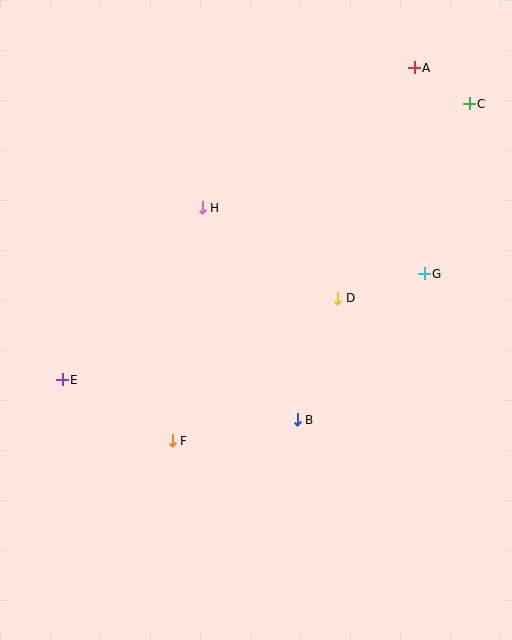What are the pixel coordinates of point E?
Point E is at (62, 380).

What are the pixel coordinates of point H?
Point H is at (202, 208).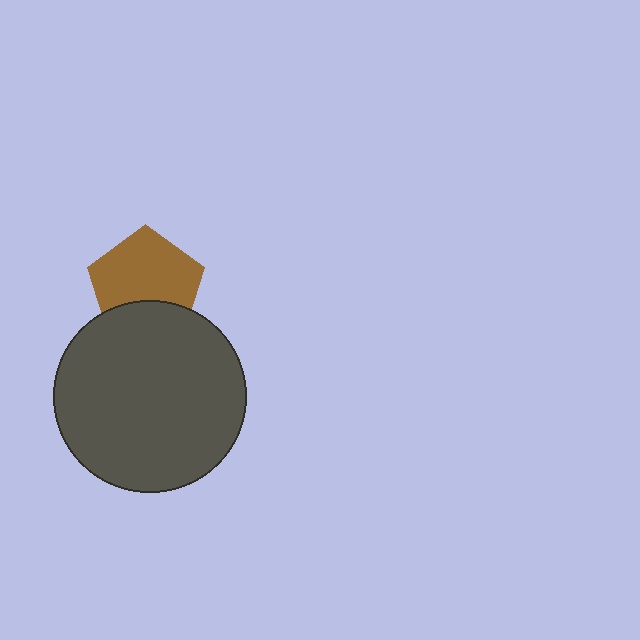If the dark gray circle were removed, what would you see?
You would see the complete brown pentagon.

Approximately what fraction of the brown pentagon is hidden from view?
Roughly 31% of the brown pentagon is hidden behind the dark gray circle.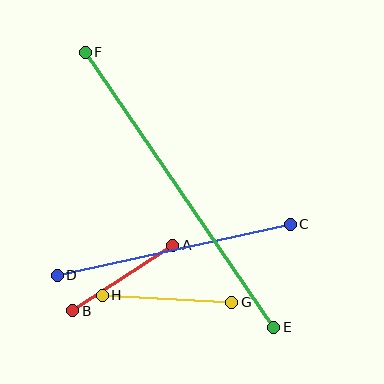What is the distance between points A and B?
The distance is approximately 120 pixels.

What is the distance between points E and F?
The distance is approximately 333 pixels.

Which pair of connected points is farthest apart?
Points E and F are farthest apart.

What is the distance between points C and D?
The distance is approximately 239 pixels.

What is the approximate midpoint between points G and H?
The midpoint is at approximately (167, 299) pixels.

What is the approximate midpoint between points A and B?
The midpoint is at approximately (123, 278) pixels.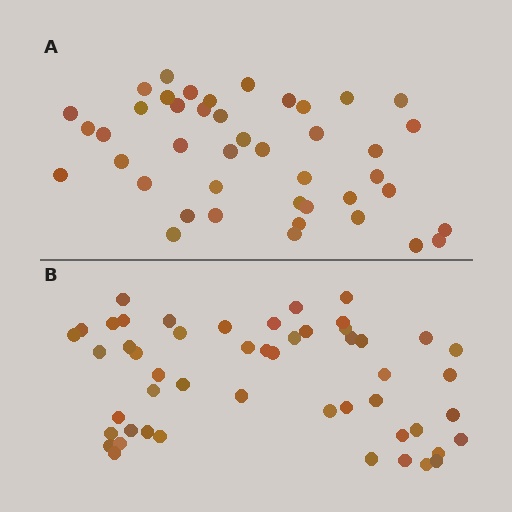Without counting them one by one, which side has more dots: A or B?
Region B (the bottom region) has more dots.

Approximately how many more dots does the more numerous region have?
Region B has roughly 8 or so more dots than region A.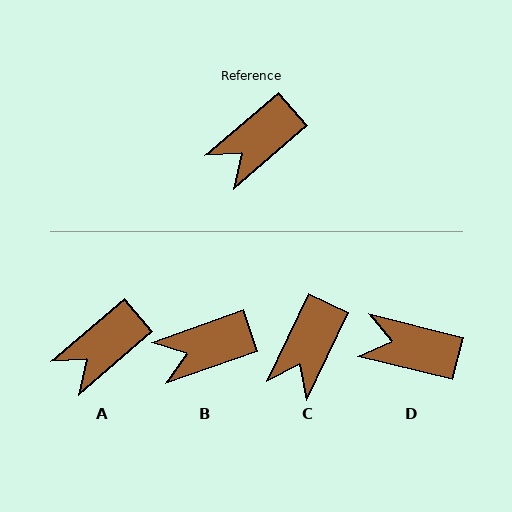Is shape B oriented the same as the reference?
No, it is off by about 22 degrees.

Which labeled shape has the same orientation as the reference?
A.